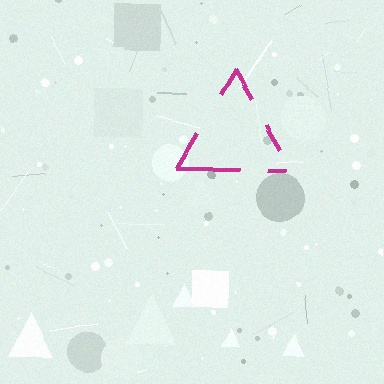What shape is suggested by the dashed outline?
The dashed outline suggests a triangle.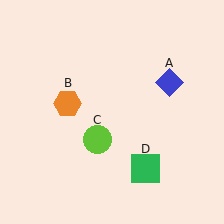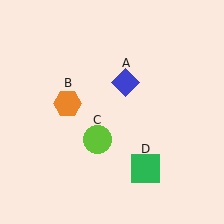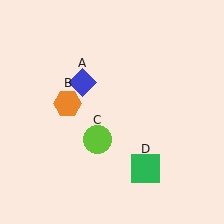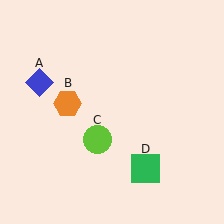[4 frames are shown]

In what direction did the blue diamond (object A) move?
The blue diamond (object A) moved left.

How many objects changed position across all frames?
1 object changed position: blue diamond (object A).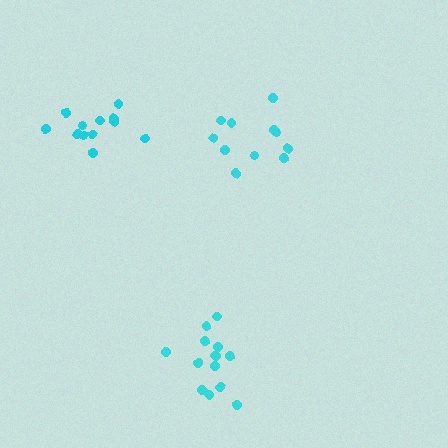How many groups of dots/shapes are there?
There are 3 groups.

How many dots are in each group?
Group 1: 14 dots, Group 2: 12 dots, Group 3: 11 dots (37 total).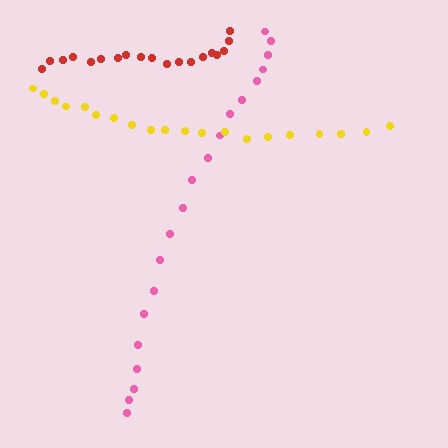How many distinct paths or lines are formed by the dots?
There are 3 distinct paths.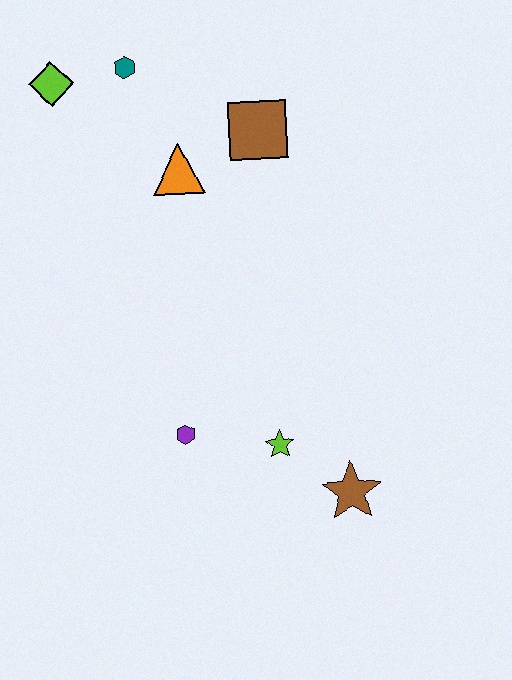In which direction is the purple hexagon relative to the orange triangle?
The purple hexagon is below the orange triangle.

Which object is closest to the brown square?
The orange triangle is closest to the brown square.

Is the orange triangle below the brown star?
No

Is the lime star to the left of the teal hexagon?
No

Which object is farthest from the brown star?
The lime diamond is farthest from the brown star.